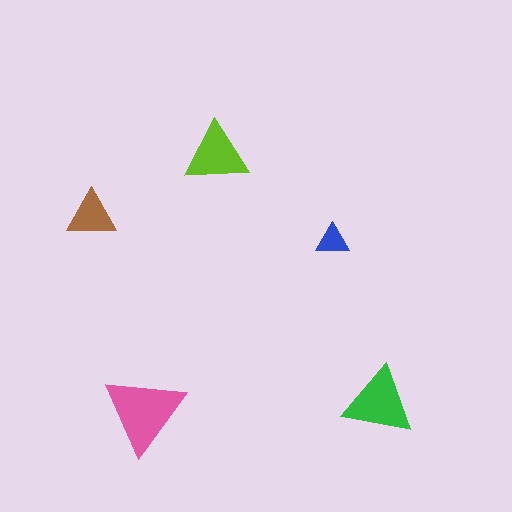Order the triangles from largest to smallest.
the pink one, the green one, the lime one, the brown one, the blue one.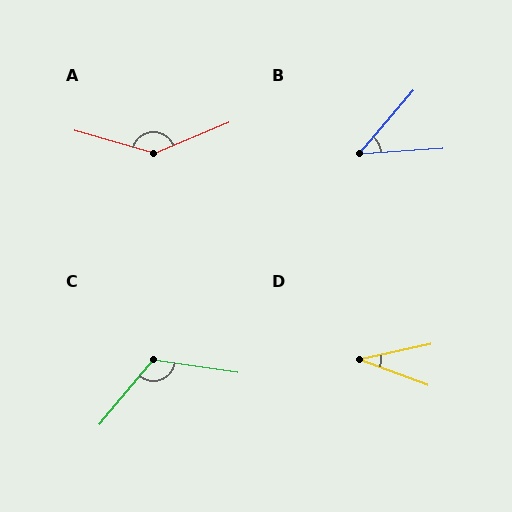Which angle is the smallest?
D, at approximately 32 degrees.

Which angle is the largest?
A, at approximately 141 degrees.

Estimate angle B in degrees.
Approximately 46 degrees.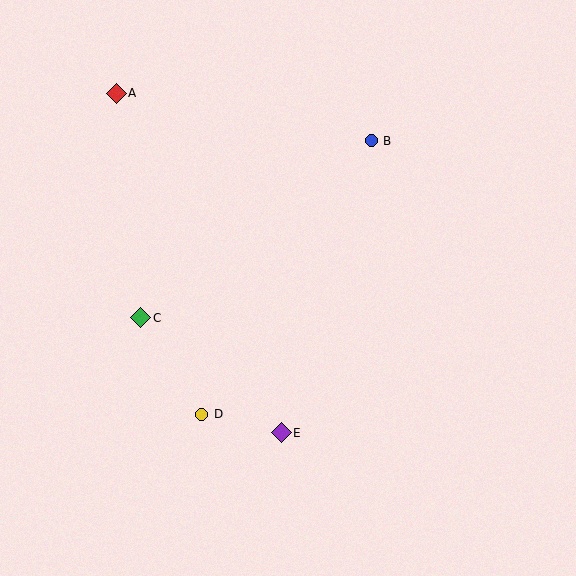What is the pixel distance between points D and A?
The distance between D and A is 332 pixels.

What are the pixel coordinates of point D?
Point D is at (202, 414).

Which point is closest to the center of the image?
Point E at (281, 433) is closest to the center.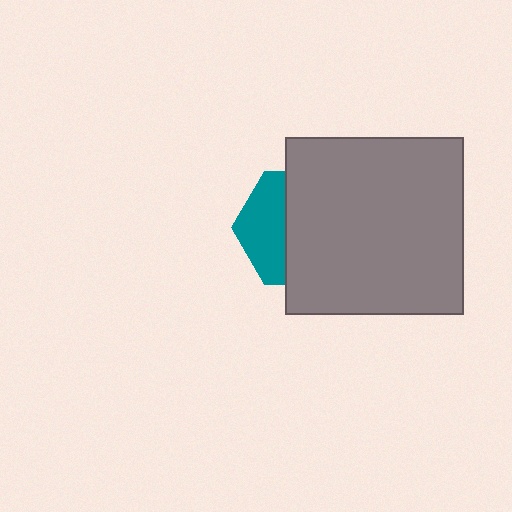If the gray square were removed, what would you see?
You would see the complete teal hexagon.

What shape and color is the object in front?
The object in front is a gray square.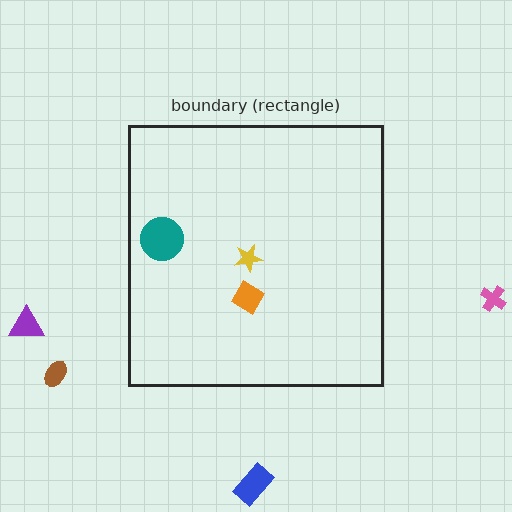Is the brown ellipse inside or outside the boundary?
Outside.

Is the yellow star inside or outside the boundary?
Inside.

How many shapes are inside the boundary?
3 inside, 4 outside.